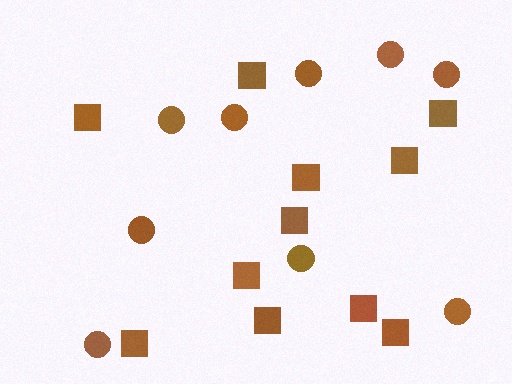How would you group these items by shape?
There are 2 groups: one group of squares (11) and one group of circles (9).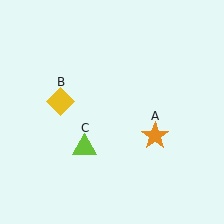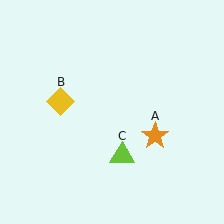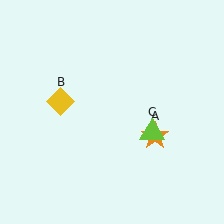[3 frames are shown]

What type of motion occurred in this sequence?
The lime triangle (object C) rotated counterclockwise around the center of the scene.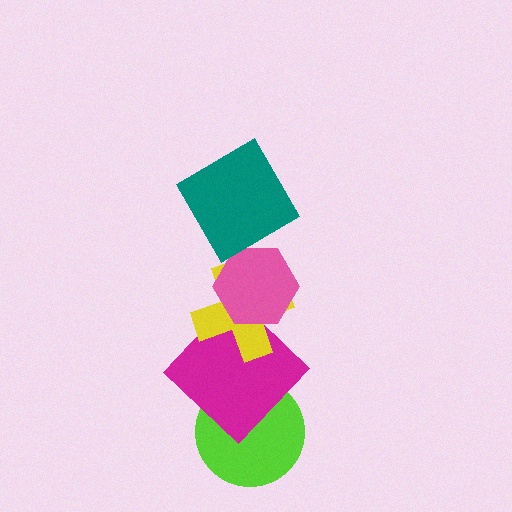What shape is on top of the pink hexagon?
The teal diamond is on top of the pink hexagon.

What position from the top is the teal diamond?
The teal diamond is 1st from the top.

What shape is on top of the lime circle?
The magenta diamond is on top of the lime circle.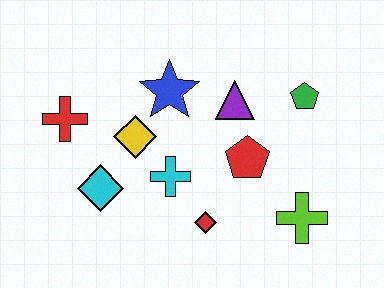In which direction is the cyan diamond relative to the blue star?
The cyan diamond is below the blue star.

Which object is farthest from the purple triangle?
The red cross is farthest from the purple triangle.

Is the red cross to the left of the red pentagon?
Yes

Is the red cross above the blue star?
No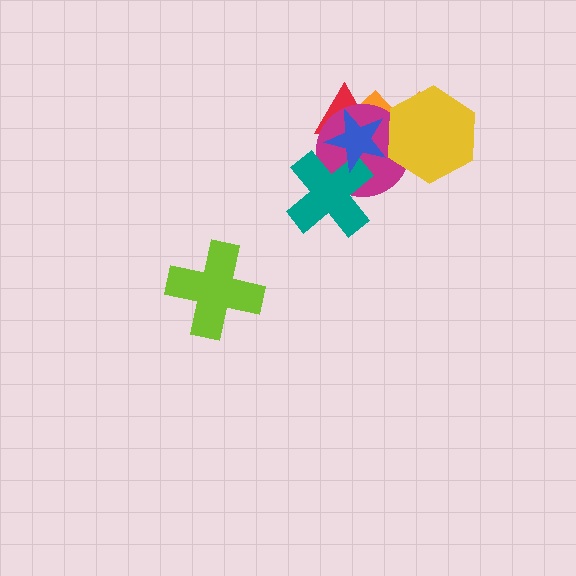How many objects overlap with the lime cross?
0 objects overlap with the lime cross.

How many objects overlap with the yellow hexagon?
2 objects overlap with the yellow hexagon.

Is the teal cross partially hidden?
Yes, it is partially covered by another shape.